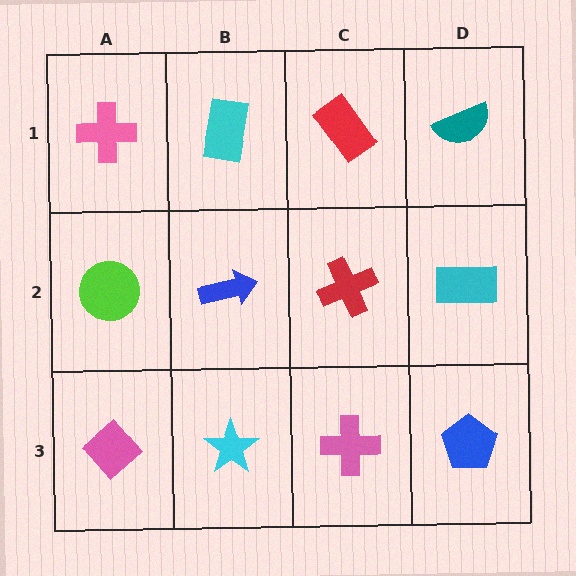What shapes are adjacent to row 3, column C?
A red cross (row 2, column C), a cyan star (row 3, column B), a blue pentagon (row 3, column D).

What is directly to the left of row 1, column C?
A cyan rectangle.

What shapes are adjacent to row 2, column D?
A teal semicircle (row 1, column D), a blue pentagon (row 3, column D), a red cross (row 2, column C).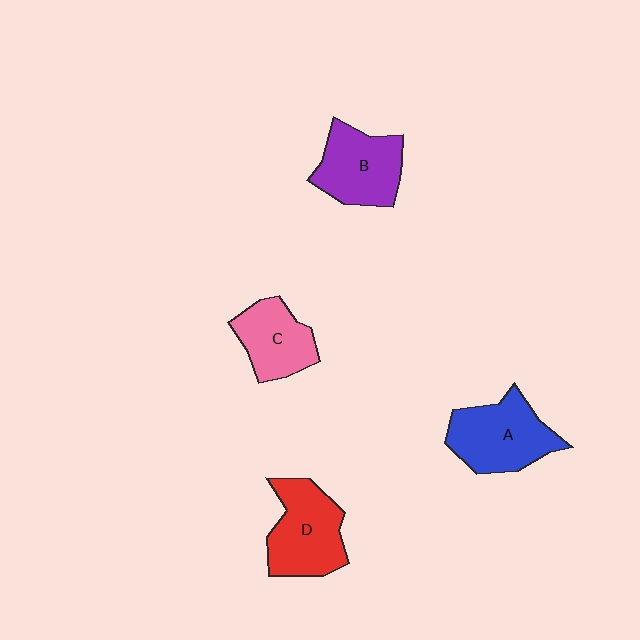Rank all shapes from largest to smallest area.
From largest to smallest: A (blue), D (red), B (purple), C (pink).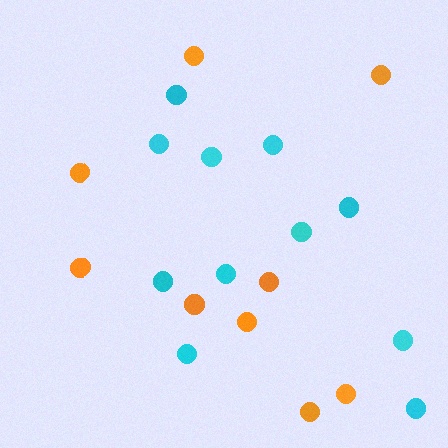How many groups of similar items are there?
There are 2 groups: one group of cyan circles (11) and one group of orange circles (9).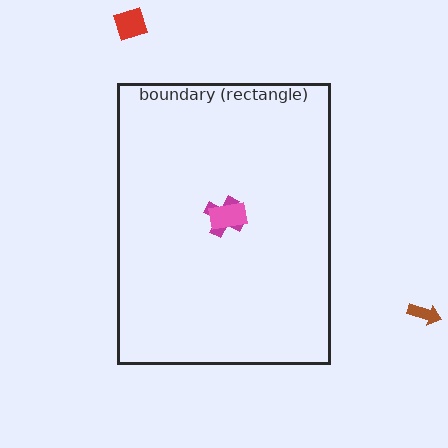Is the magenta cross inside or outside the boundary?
Inside.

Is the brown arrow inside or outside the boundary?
Outside.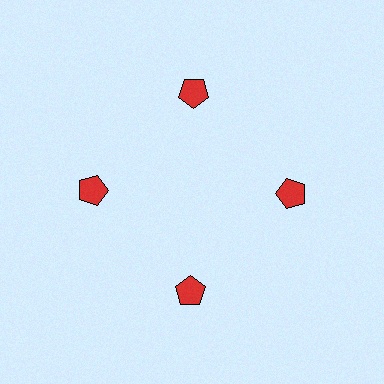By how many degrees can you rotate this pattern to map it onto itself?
The pattern maps onto itself every 90 degrees of rotation.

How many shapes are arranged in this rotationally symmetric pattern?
There are 4 shapes, arranged in 4 groups of 1.